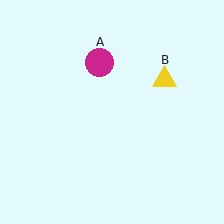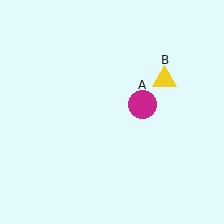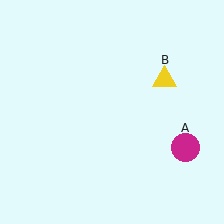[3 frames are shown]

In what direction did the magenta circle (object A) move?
The magenta circle (object A) moved down and to the right.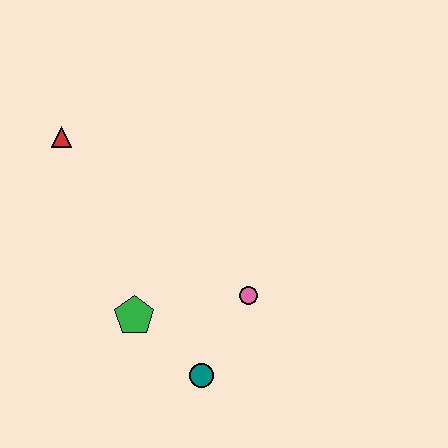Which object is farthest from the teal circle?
The red triangle is farthest from the teal circle.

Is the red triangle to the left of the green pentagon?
Yes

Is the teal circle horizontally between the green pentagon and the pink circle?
Yes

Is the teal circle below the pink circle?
Yes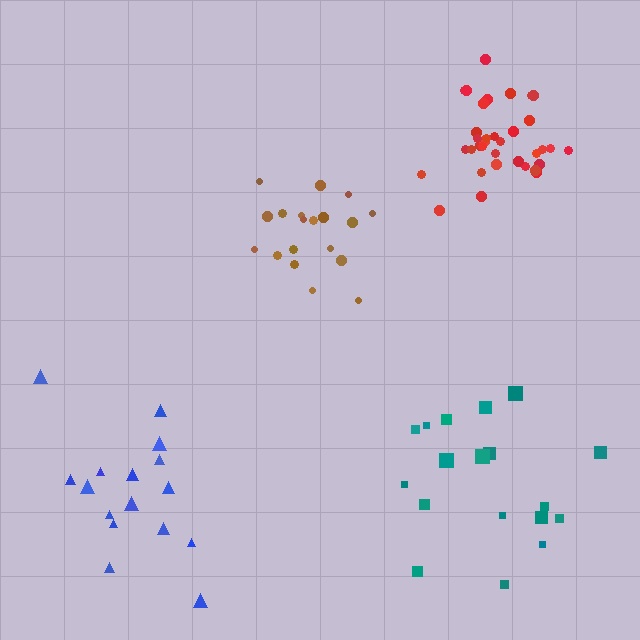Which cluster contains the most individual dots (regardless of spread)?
Red (35).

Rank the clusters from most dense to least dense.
red, brown, teal, blue.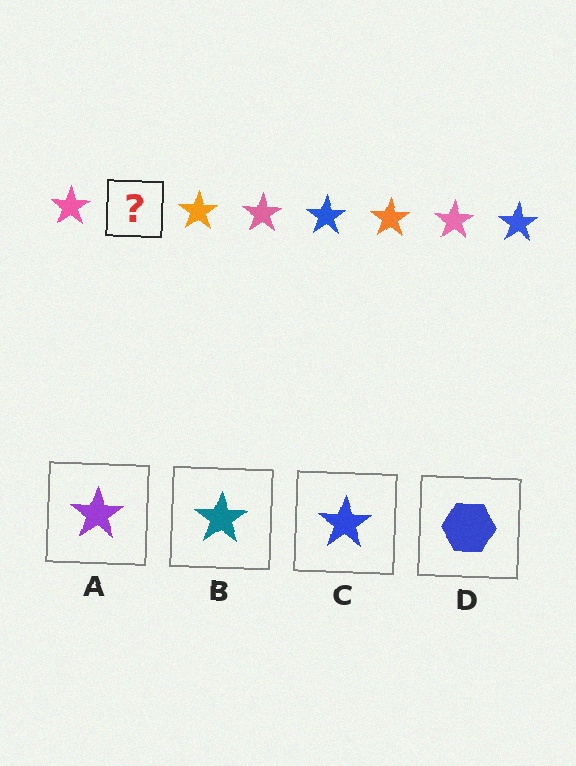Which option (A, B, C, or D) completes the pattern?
C.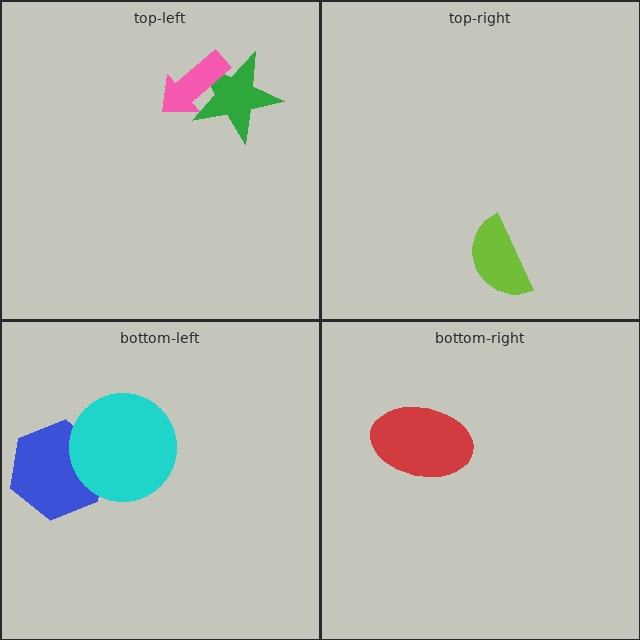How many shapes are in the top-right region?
1.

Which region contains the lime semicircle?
The top-right region.